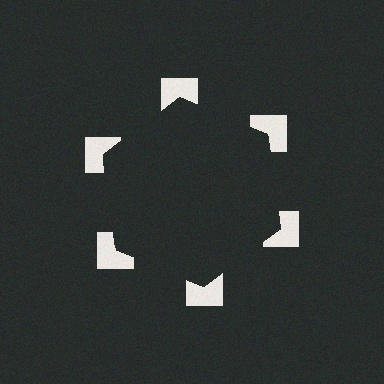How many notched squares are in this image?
There are 6 — one at each vertex of the illusory hexagon.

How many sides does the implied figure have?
6 sides.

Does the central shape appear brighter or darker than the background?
It typically appears slightly darker than the background, even though no actual brightness change is drawn.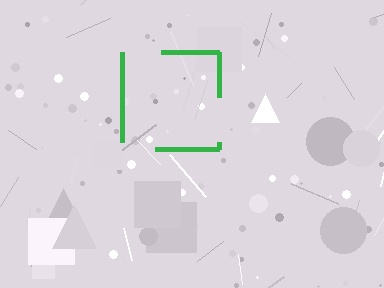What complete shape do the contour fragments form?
The contour fragments form a square.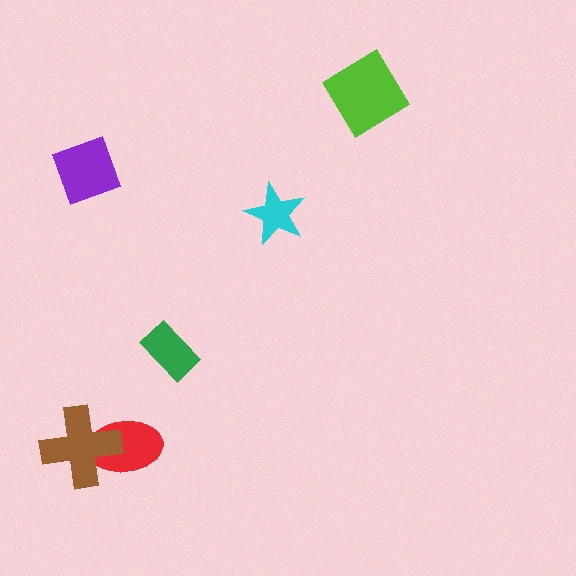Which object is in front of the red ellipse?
The brown cross is in front of the red ellipse.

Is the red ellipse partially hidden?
Yes, it is partially covered by another shape.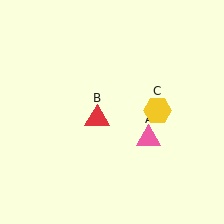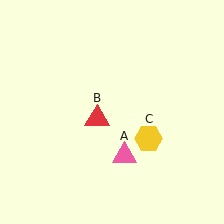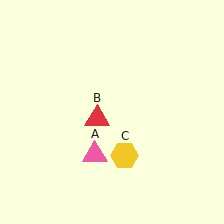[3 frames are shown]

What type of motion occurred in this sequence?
The pink triangle (object A), yellow hexagon (object C) rotated clockwise around the center of the scene.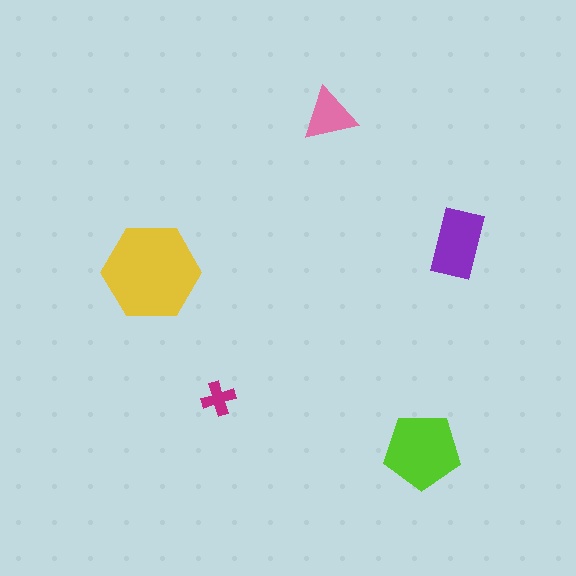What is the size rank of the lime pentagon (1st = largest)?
2nd.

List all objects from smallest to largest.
The magenta cross, the pink triangle, the purple rectangle, the lime pentagon, the yellow hexagon.